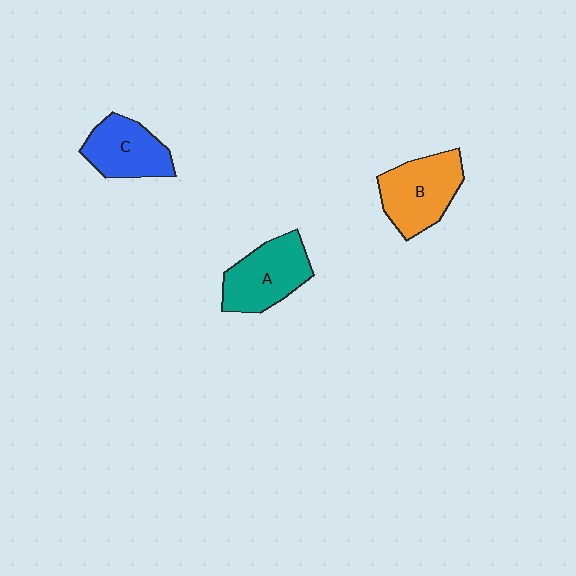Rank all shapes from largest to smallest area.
From largest to smallest: B (orange), A (teal), C (blue).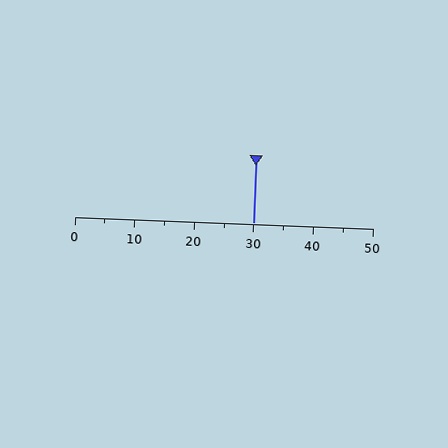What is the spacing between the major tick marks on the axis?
The major ticks are spaced 10 apart.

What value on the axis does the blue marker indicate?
The marker indicates approximately 30.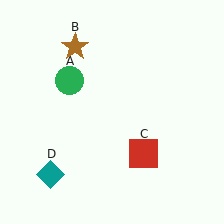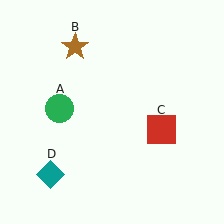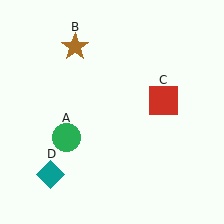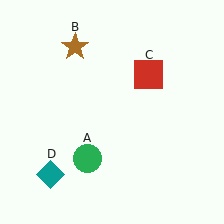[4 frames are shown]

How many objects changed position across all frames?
2 objects changed position: green circle (object A), red square (object C).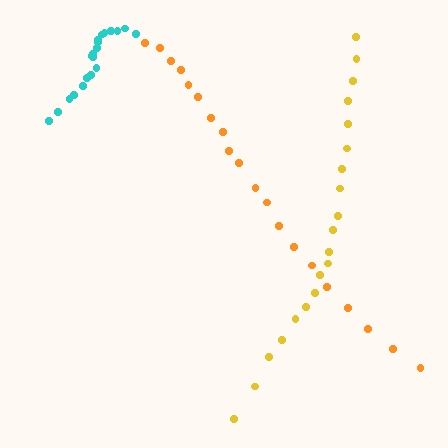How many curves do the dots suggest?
There are 3 distinct paths.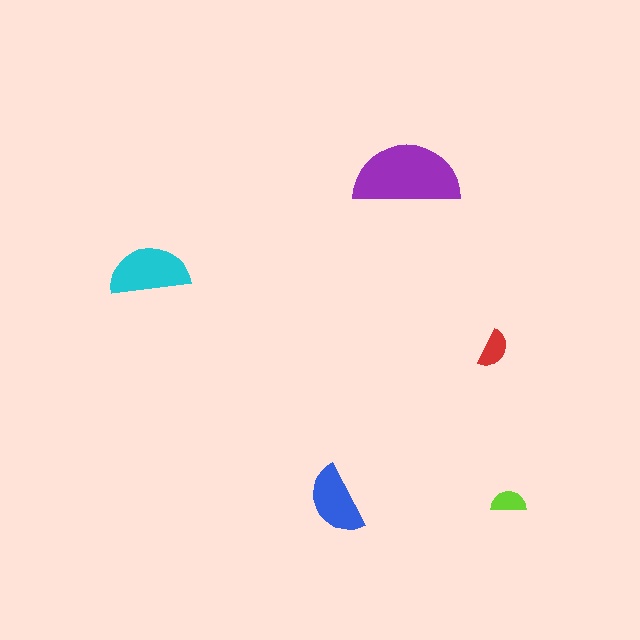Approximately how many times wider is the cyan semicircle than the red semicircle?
About 2 times wider.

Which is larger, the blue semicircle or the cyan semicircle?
The cyan one.